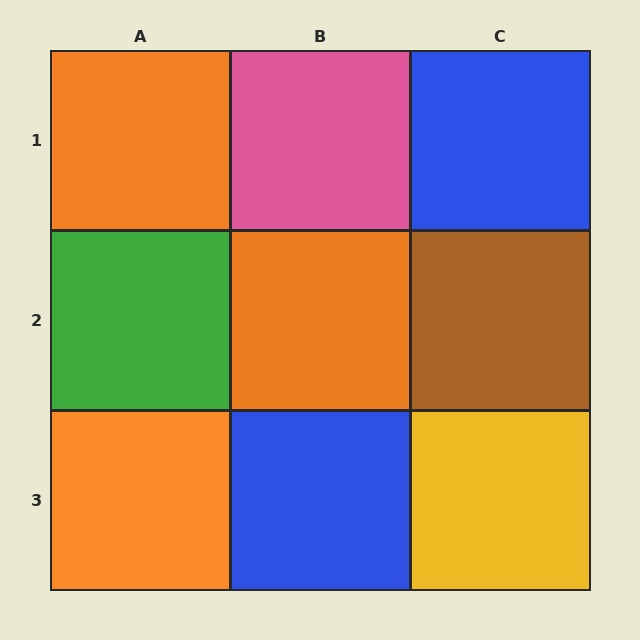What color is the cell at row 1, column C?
Blue.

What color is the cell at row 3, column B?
Blue.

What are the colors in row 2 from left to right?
Green, orange, brown.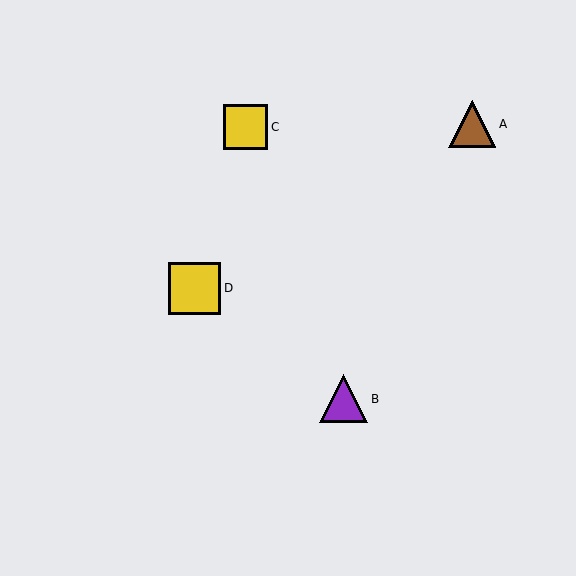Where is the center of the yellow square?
The center of the yellow square is at (245, 127).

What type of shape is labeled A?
Shape A is a brown triangle.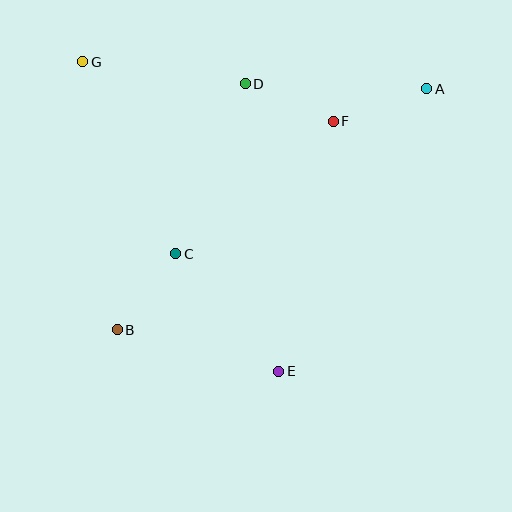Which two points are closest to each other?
Points D and F are closest to each other.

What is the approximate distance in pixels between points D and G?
The distance between D and G is approximately 164 pixels.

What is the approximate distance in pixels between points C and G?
The distance between C and G is approximately 213 pixels.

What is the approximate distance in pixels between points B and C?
The distance between B and C is approximately 96 pixels.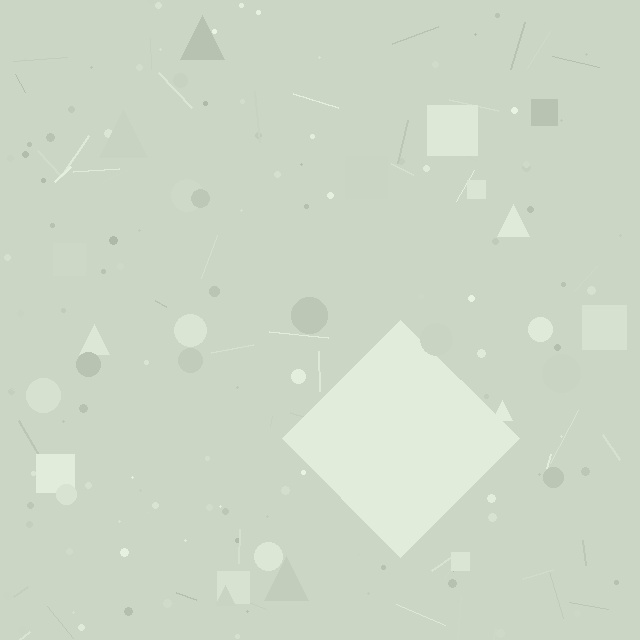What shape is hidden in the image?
A diamond is hidden in the image.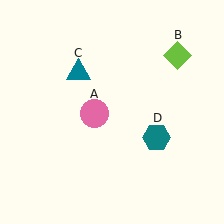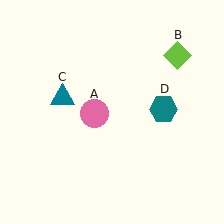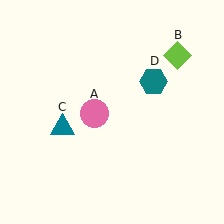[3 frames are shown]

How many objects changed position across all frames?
2 objects changed position: teal triangle (object C), teal hexagon (object D).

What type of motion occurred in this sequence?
The teal triangle (object C), teal hexagon (object D) rotated counterclockwise around the center of the scene.